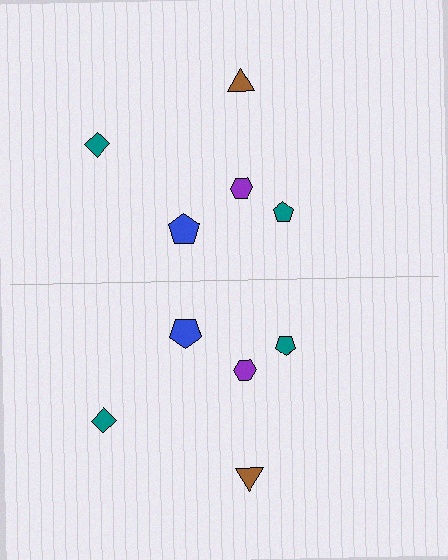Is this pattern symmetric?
Yes, this pattern has bilateral (reflection) symmetry.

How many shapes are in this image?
There are 10 shapes in this image.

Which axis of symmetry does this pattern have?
The pattern has a horizontal axis of symmetry running through the center of the image.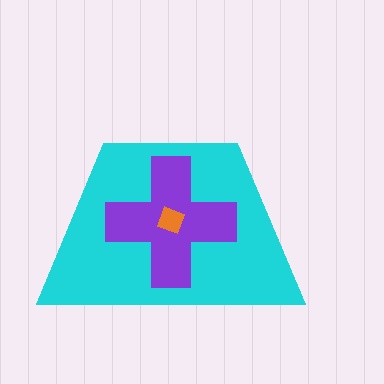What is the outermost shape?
The cyan trapezoid.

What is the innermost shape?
The orange diamond.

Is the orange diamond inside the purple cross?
Yes.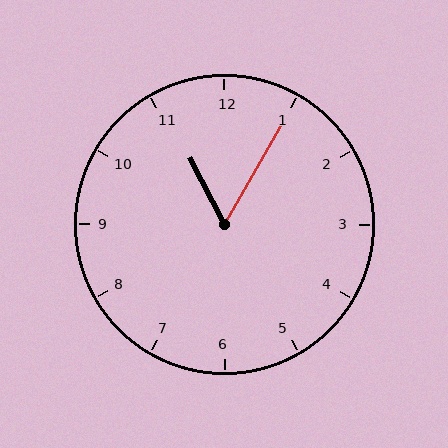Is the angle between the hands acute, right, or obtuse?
It is acute.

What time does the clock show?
11:05.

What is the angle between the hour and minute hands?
Approximately 58 degrees.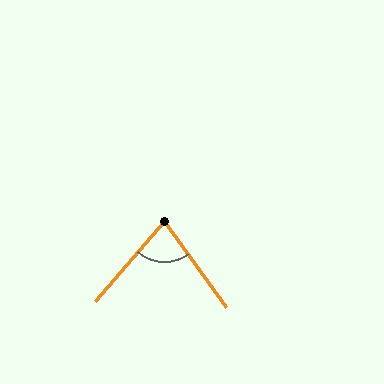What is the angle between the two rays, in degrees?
Approximately 77 degrees.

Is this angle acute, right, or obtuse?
It is acute.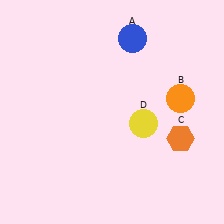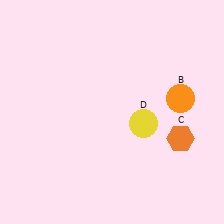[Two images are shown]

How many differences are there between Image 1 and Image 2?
There is 1 difference between the two images.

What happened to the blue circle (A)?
The blue circle (A) was removed in Image 2. It was in the top-right area of Image 1.